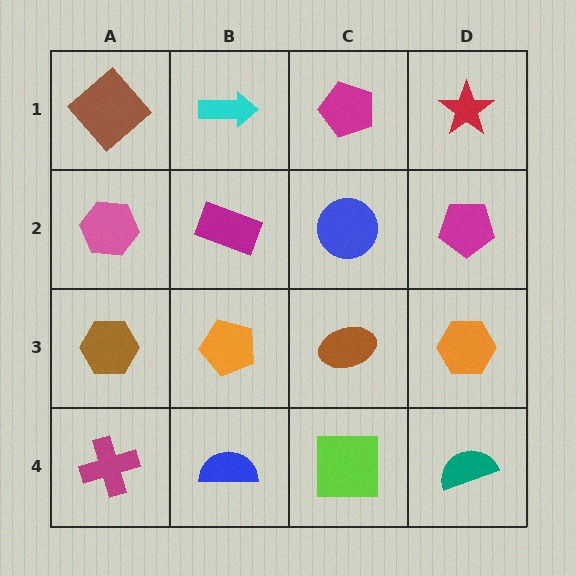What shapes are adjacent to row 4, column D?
An orange hexagon (row 3, column D), a lime square (row 4, column C).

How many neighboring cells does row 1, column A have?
2.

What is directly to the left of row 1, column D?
A magenta pentagon.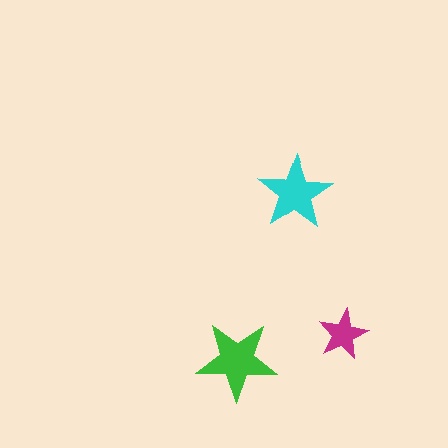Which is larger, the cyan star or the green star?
The green one.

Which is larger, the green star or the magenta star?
The green one.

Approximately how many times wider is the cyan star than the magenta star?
About 1.5 times wider.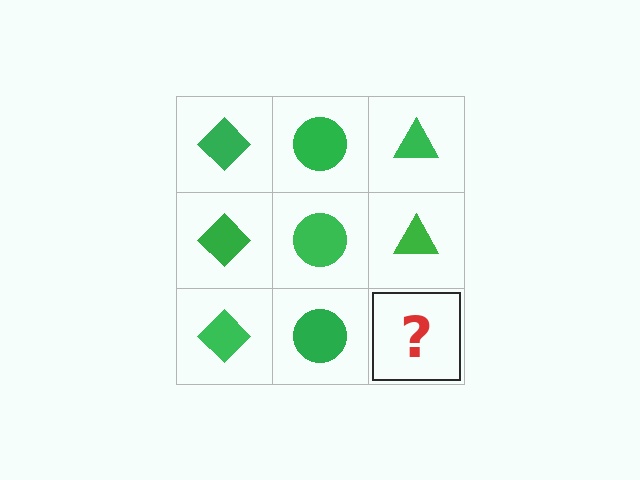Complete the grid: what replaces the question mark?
The question mark should be replaced with a green triangle.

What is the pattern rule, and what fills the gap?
The rule is that each column has a consistent shape. The gap should be filled with a green triangle.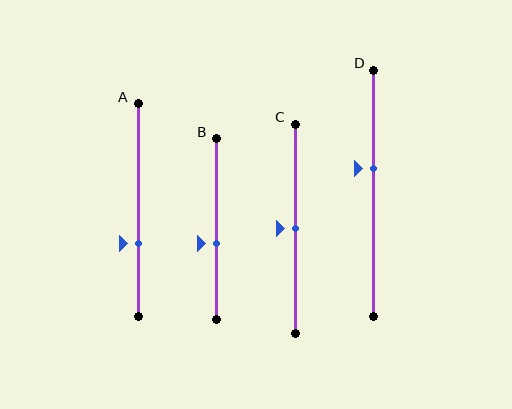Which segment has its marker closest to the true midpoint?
Segment C has its marker closest to the true midpoint.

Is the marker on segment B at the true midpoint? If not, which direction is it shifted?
No, the marker on segment B is shifted downward by about 8% of the segment length.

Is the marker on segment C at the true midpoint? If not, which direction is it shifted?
Yes, the marker on segment C is at the true midpoint.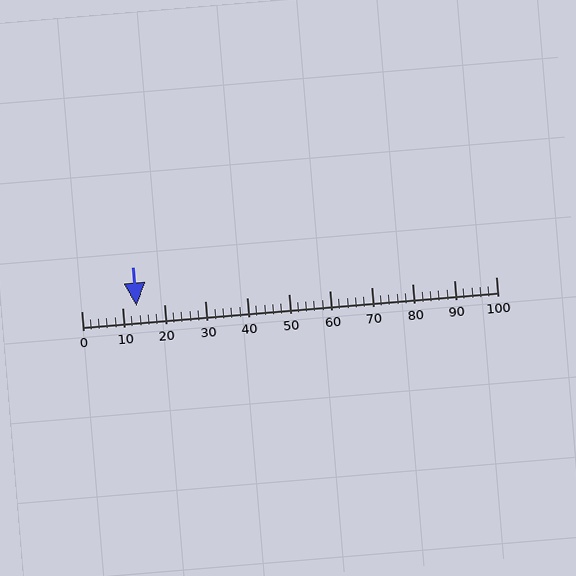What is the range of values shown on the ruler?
The ruler shows values from 0 to 100.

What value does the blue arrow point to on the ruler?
The blue arrow points to approximately 13.